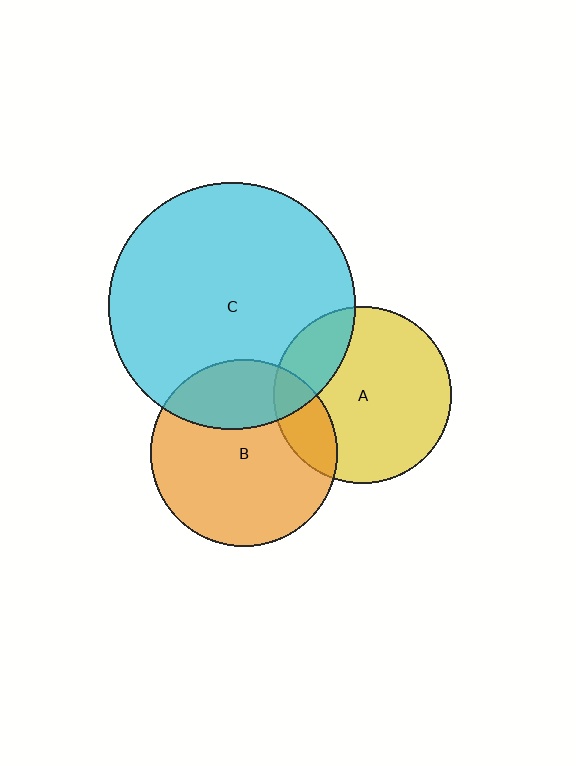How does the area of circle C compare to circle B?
Approximately 1.8 times.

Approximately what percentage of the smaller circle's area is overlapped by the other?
Approximately 20%.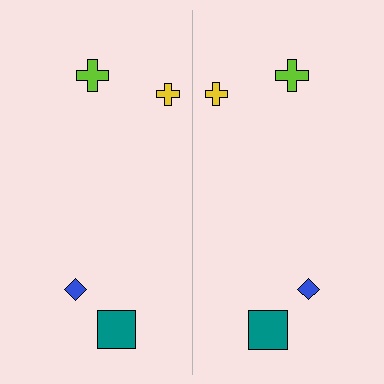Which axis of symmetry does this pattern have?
The pattern has a vertical axis of symmetry running through the center of the image.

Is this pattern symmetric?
Yes, this pattern has bilateral (reflection) symmetry.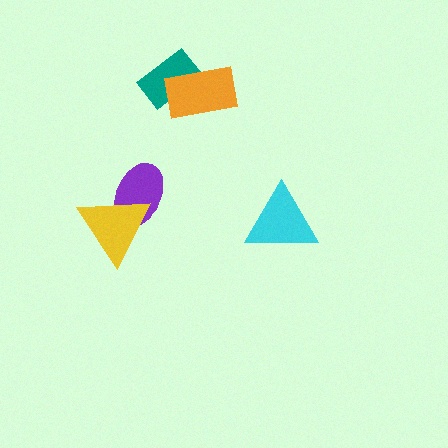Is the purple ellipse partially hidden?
Yes, it is partially covered by another shape.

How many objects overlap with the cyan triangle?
0 objects overlap with the cyan triangle.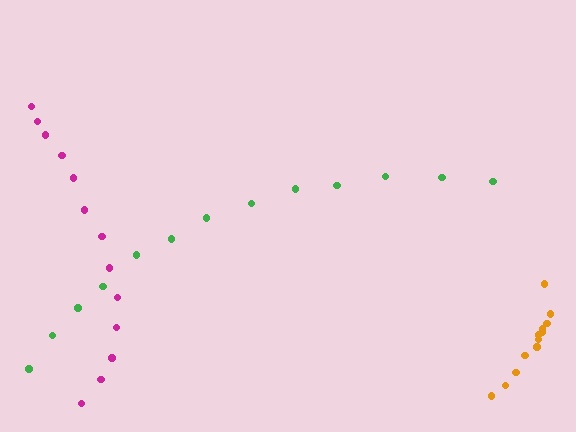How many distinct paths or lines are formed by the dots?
There are 3 distinct paths.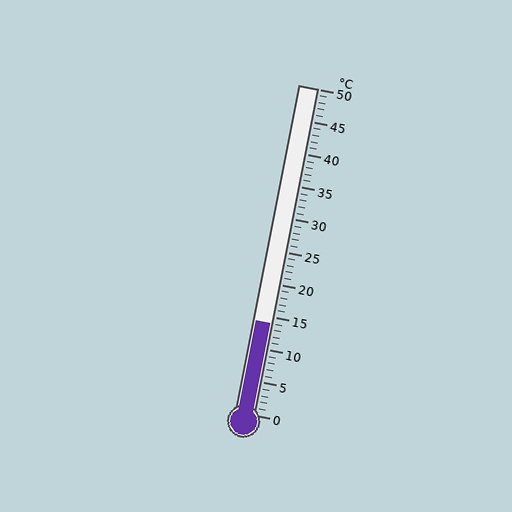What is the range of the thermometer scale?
The thermometer scale ranges from 0°C to 50°C.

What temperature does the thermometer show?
The thermometer shows approximately 14°C.